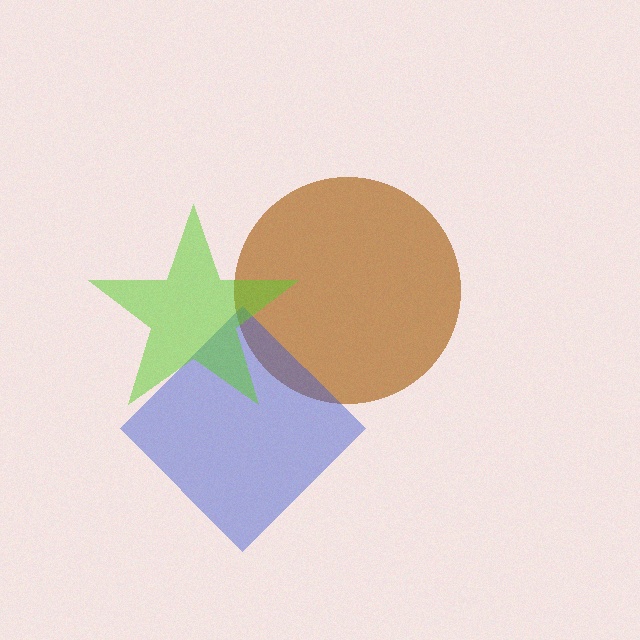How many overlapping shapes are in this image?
There are 3 overlapping shapes in the image.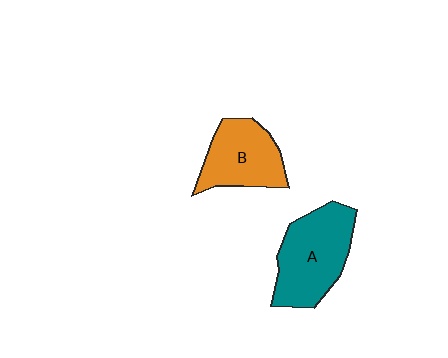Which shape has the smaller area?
Shape B (orange).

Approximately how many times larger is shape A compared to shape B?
Approximately 1.3 times.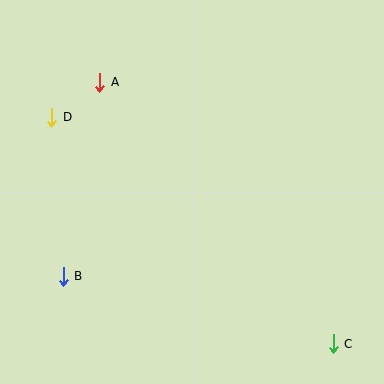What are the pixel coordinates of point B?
Point B is at (63, 276).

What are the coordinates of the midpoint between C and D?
The midpoint between C and D is at (192, 231).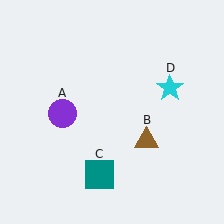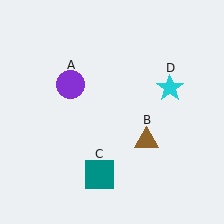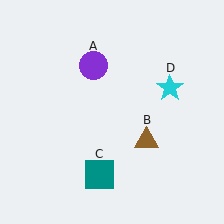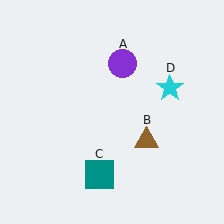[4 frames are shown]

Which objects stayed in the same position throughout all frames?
Brown triangle (object B) and teal square (object C) and cyan star (object D) remained stationary.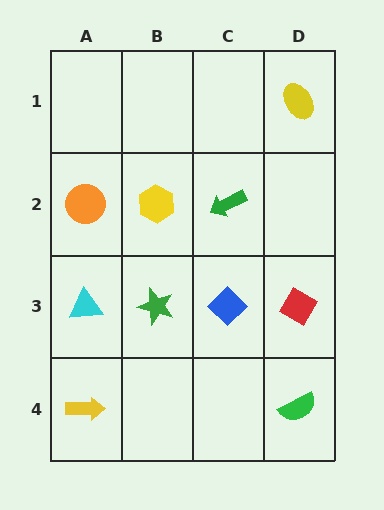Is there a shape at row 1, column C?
No, that cell is empty.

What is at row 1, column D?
A yellow ellipse.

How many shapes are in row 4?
2 shapes.